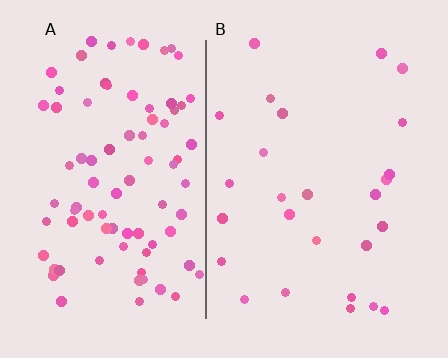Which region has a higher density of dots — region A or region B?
A (the left).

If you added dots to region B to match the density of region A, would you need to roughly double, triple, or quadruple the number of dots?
Approximately triple.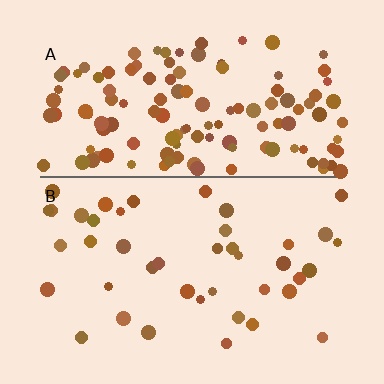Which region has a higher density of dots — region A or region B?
A (the top).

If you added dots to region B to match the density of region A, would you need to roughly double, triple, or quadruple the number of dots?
Approximately triple.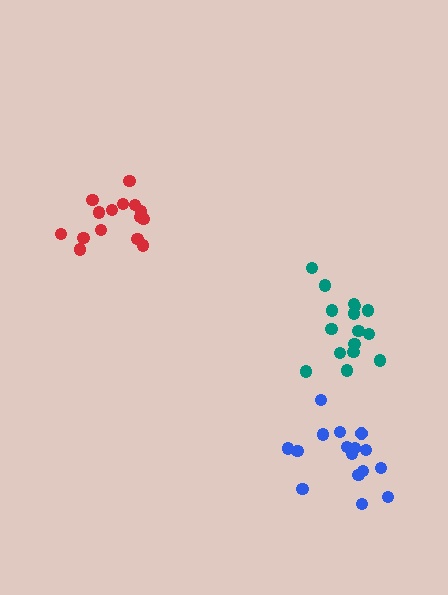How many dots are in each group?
Group 1: 16 dots, Group 2: 15 dots, Group 3: 16 dots (47 total).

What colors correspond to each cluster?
The clusters are colored: blue, red, teal.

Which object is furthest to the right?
The teal cluster is rightmost.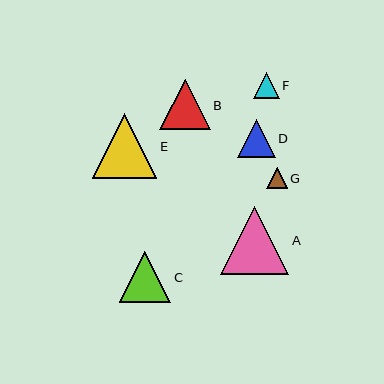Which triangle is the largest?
Triangle A is the largest with a size of approximately 68 pixels.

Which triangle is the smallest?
Triangle G is the smallest with a size of approximately 21 pixels.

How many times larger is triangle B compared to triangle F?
Triangle B is approximately 1.9 times the size of triangle F.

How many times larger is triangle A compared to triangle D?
Triangle A is approximately 1.8 times the size of triangle D.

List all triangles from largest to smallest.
From largest to smallest: A, E, C, B, D, F, G.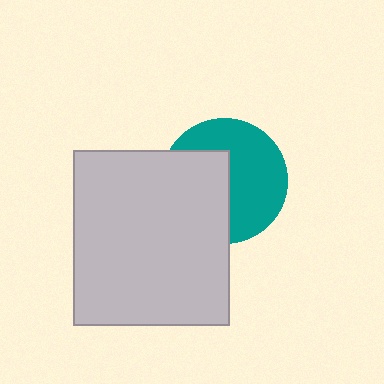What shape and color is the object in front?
The object in front is a light gray rectangle.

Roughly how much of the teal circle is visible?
About half of it is visible (roughly 56%).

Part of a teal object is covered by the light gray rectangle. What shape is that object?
It is a circle.